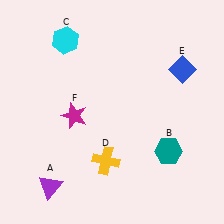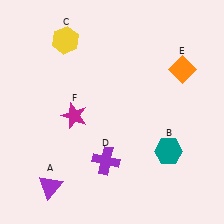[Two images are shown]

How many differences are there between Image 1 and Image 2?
There are 3 differences between the two images.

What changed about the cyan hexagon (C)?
In Image 1, C is cyan. In Image 2, it changed to yellow.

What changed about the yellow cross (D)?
In Image 1, D is yellow. In Image 2, it changed to purple.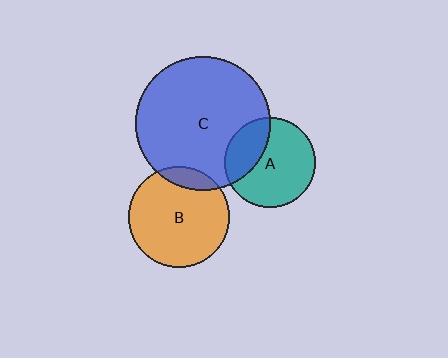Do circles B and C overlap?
Yes.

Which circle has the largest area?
Circle C (blue).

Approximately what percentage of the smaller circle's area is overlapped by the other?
Approximately 10%.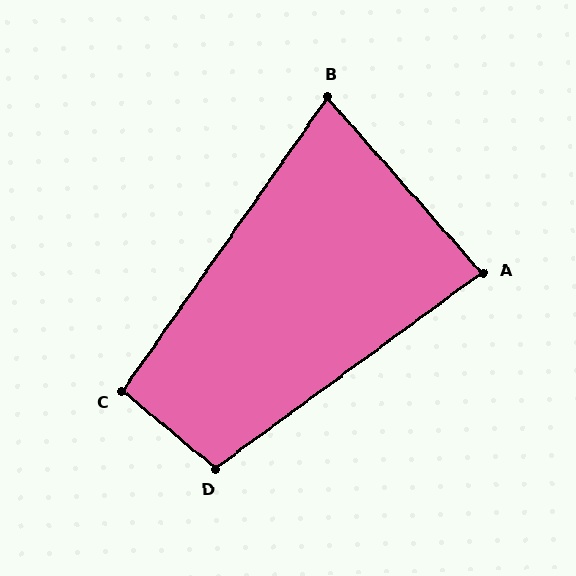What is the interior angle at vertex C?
Approximately 95 degrees (obtuse).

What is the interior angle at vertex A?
Approximately 85 degrees (acute).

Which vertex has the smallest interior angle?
B, at approximately 76 degrees.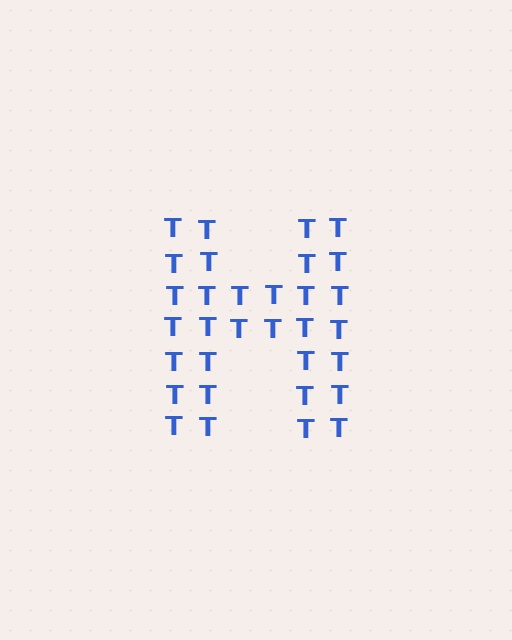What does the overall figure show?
The overall figure shows the letter H.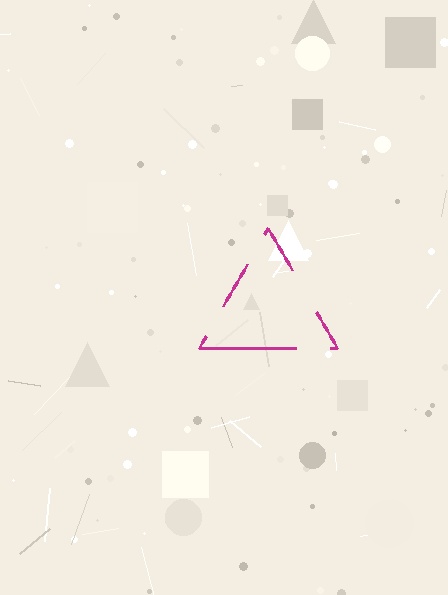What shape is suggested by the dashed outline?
The dashed outline suggests a triangle.